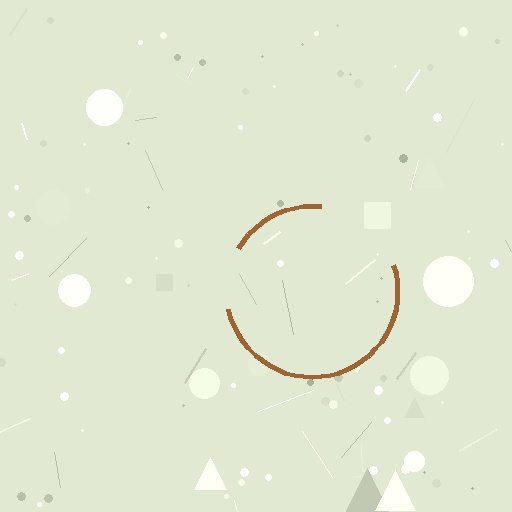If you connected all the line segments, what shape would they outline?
They would outline a circle.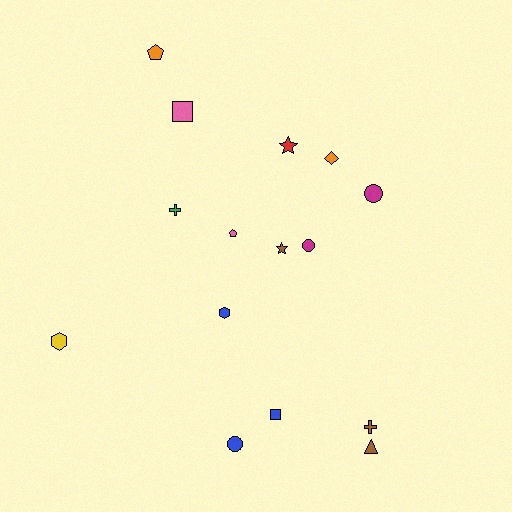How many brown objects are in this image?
There are 3 brown objects.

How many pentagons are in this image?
There are 2 pentagons.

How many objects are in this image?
There are 15 objects.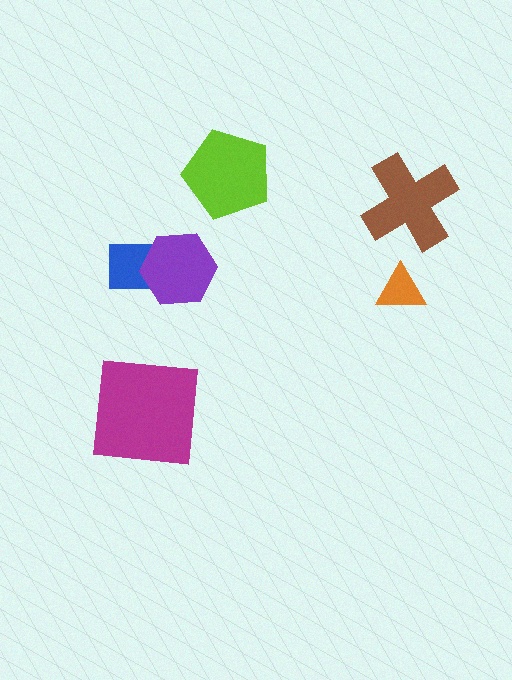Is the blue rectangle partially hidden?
Yes, it is partially covered by another shape.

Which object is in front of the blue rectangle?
The purple hexagon is in front of the blue rectangle.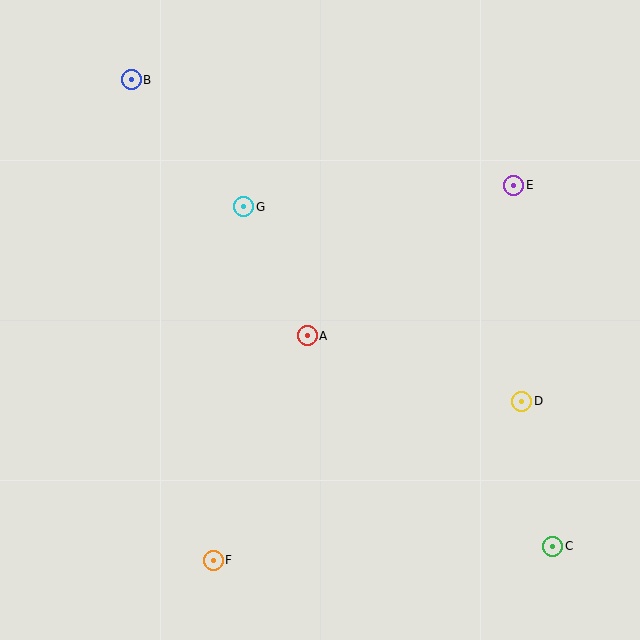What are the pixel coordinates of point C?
Point C is at (553, 546).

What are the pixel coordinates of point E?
Point E is at (514, 185).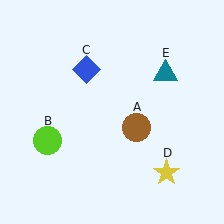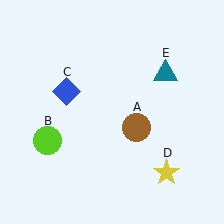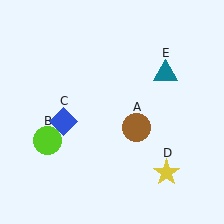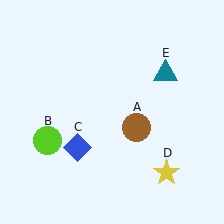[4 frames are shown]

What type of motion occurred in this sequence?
The blue diamond (object C) rotated counterclockwise around the center of the scene.